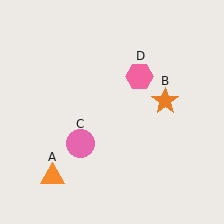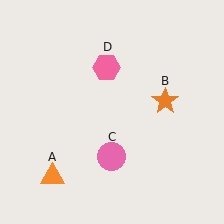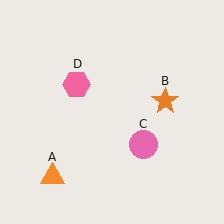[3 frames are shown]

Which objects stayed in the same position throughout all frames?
Orange triangle (object A) and orange star (object B) remained stationary.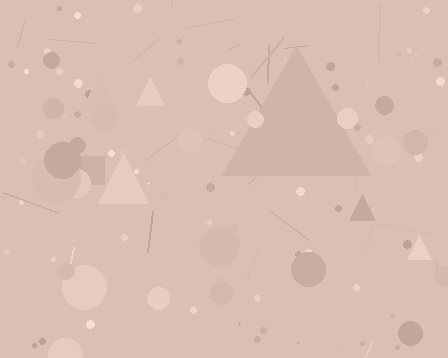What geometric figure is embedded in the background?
A triangle is embedded in the background.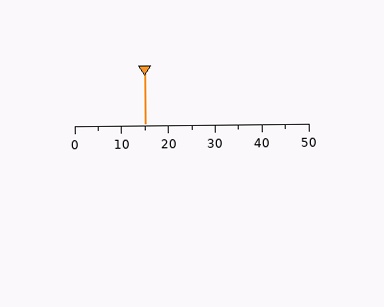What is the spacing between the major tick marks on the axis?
The major ticks are spaced 10 apart.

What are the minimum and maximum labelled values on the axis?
The axis runs from 0 to 50.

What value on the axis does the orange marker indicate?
The marker indicates approximately 15.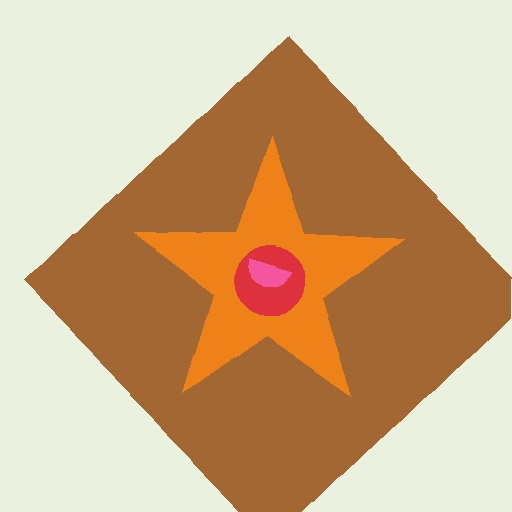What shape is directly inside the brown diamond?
The orange star.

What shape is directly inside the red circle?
The pink semicircle.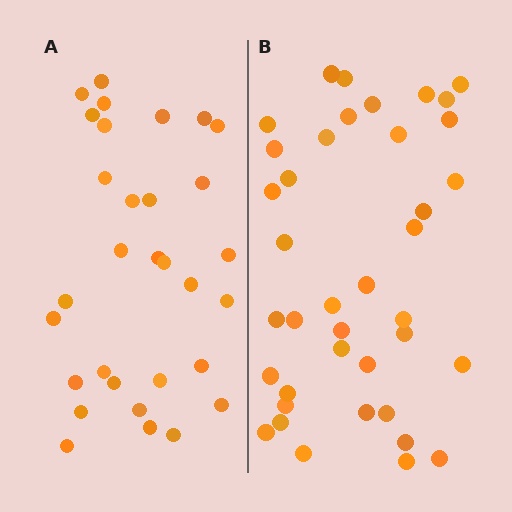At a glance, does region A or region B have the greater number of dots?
Region B (the right region) has more dots.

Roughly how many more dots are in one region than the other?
Region B has roughly 8 or so more dots than region A.